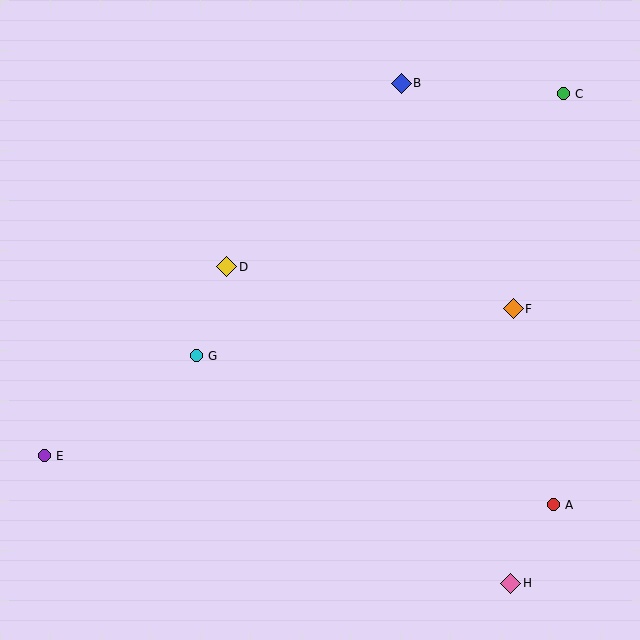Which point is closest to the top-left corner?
Point D is closest to the top-left corner.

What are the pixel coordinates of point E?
Point E is at (44, 456).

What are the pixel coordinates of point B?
Point B is at (401, 83).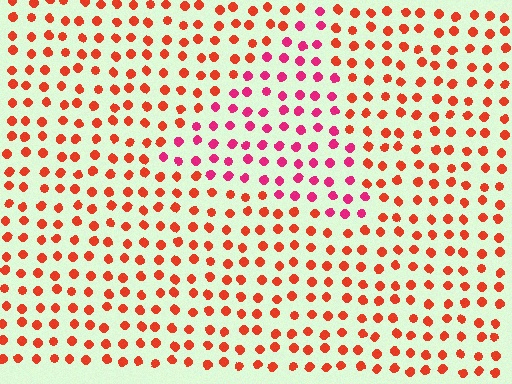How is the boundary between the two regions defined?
The boundary is defined purely by a slight shift in hue (about 36 degrees). Spacing, size, and orientation are identical on both sides.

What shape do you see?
I see a triangle.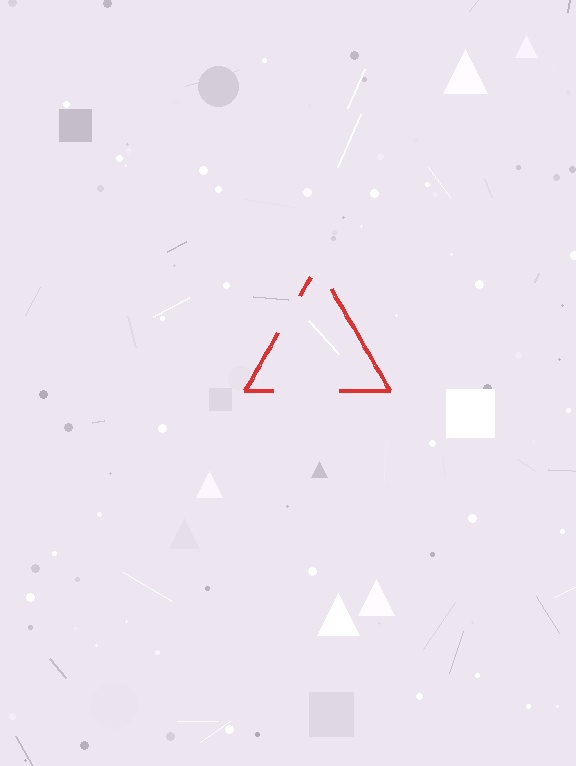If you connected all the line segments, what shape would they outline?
They would outline a triangle.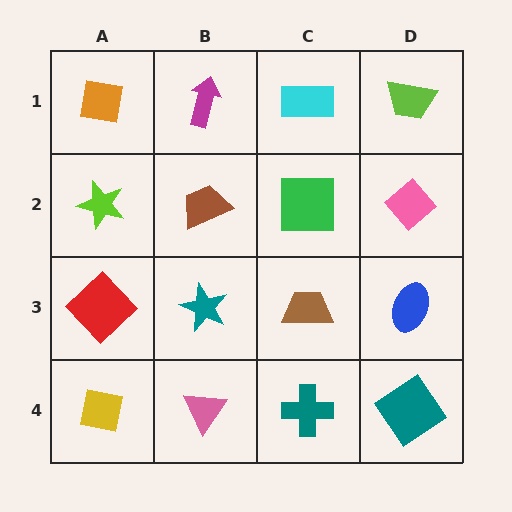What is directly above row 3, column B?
A brown trapezoid.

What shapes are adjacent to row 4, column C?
A brown trapezoid (row 3, column C), a pink triangle (row 4, column B), a teal diamond (row 4, column D).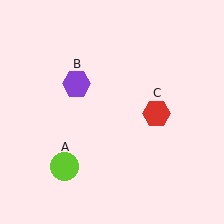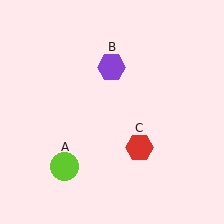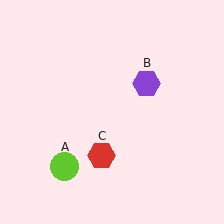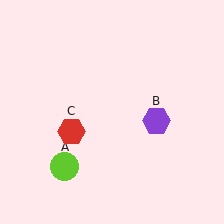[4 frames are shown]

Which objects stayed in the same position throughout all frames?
Lime circle (object A) remained stationary.